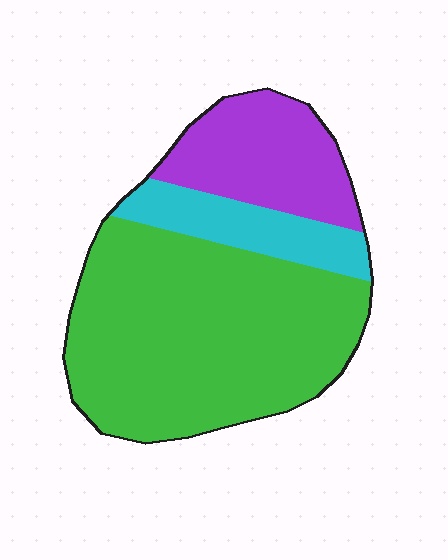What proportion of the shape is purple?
Purple takes up between a sixth and a third of the shape.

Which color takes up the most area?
Green, at roughly 65%.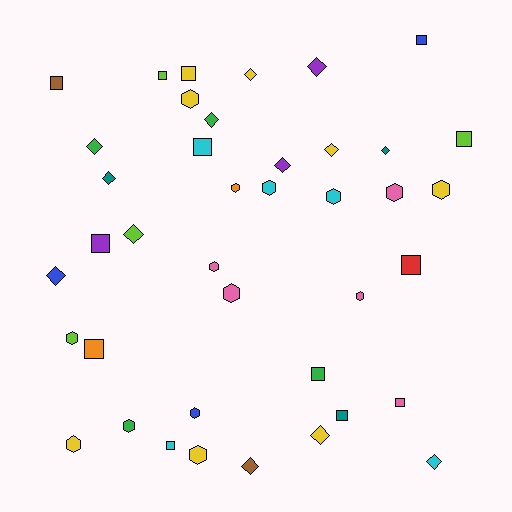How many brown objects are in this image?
There are 2 brown objects.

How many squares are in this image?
There are 13 squares.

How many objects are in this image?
There are 40 objects.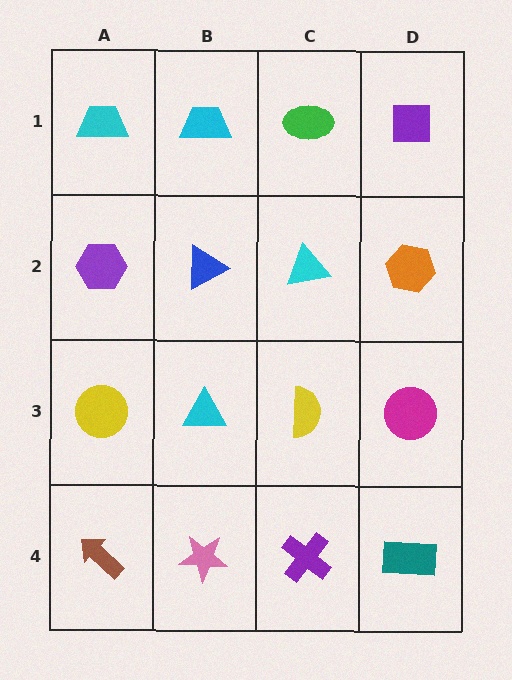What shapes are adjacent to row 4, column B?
A cyan triangle (row 3, column B), a brown arrow (row 4, column A), a purple cross (row 4, column C).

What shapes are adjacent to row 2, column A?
A cyan trapezoid (row 1, column A), a yellow circle (row 3, column A), a blue triangle (row 2, column B).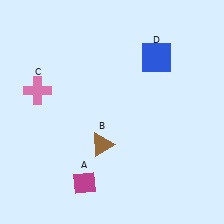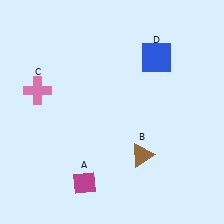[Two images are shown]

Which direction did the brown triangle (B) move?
The brown triangle (B) moved right.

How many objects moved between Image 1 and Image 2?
1 object moved between the two images.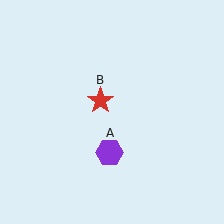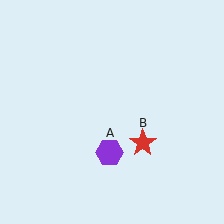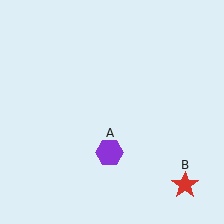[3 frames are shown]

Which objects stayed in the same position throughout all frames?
Purple hexagon (object A) remained stationary.